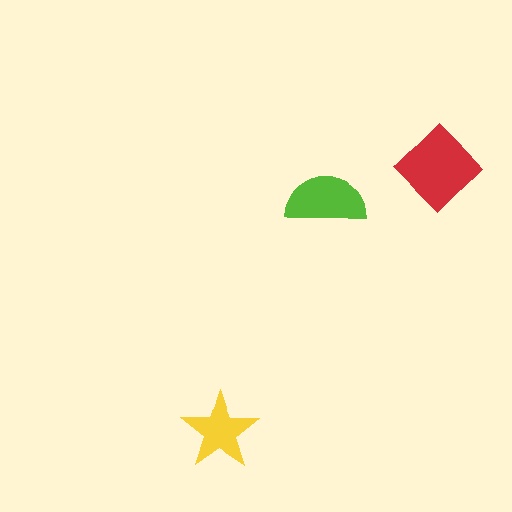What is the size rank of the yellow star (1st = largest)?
3rd.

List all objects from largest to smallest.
The red diamond, the lime semicircle, the yellow star.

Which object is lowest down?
The yellow star is bottommost.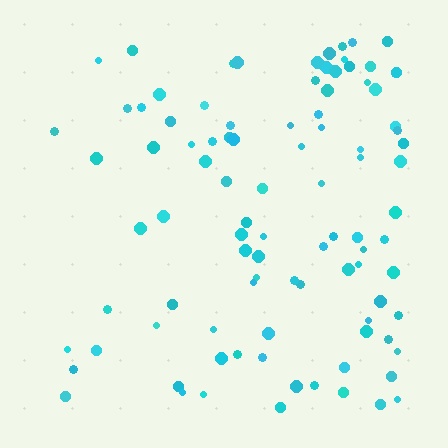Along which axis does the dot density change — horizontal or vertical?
Horizontal.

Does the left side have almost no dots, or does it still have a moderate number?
Still a moderate number, just noticeably fewer than the right.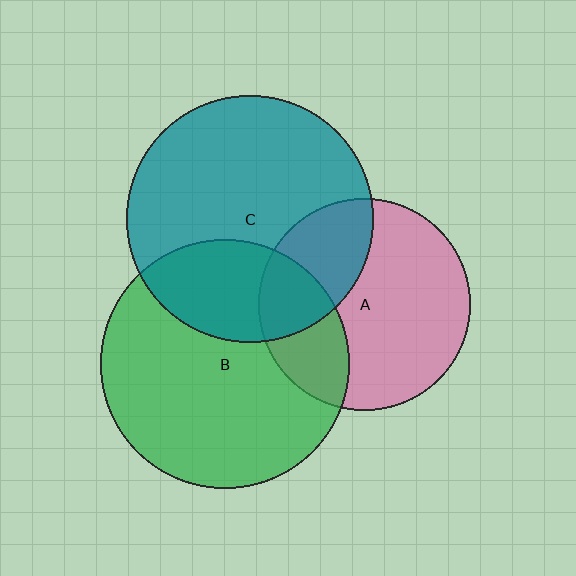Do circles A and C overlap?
Yes.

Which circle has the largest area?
Circle B (green).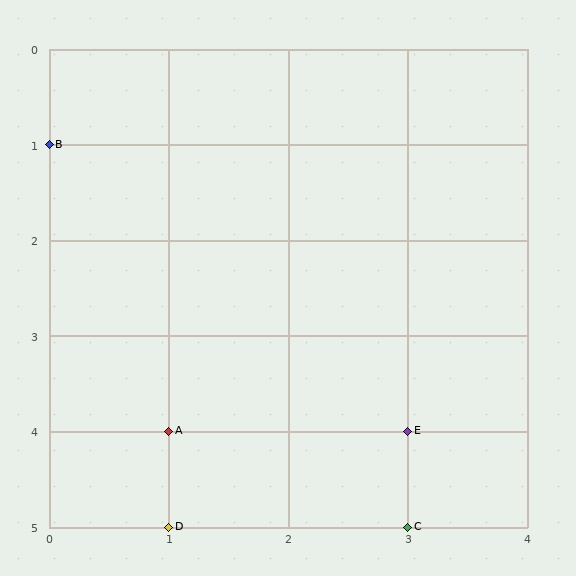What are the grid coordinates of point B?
Point B is at grid coordinates (0, 1).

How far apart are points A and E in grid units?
Points A and E are 2 columns apart.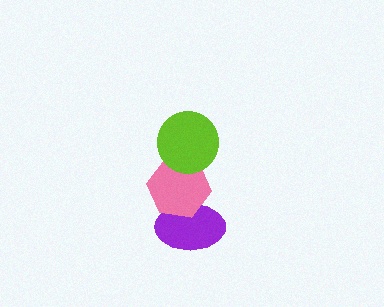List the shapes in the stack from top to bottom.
From top to bottom: the lime circle, the pink hexagon, the purple ellipse.